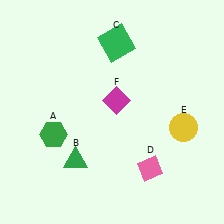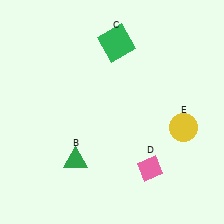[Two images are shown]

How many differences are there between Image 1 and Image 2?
There are 2 differences between the two images.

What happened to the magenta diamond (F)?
The magenta diamond (F) was removed in Image 2. It was in the top-right area of Image 1.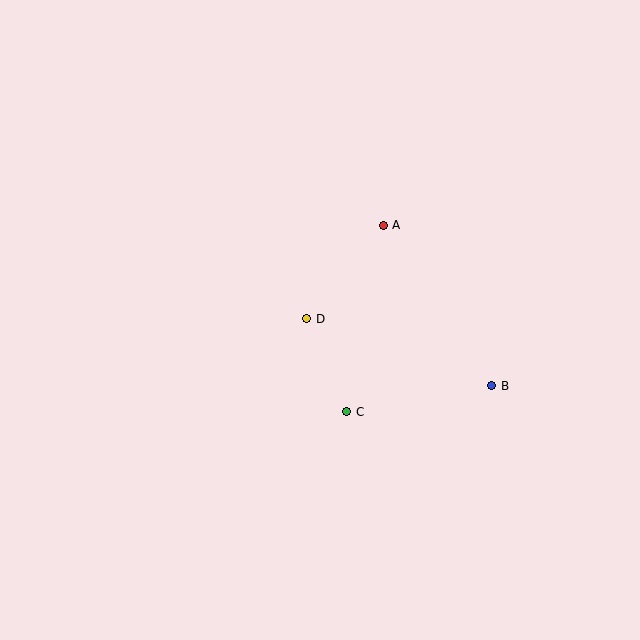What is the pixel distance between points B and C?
The distance between B and C is 147 pixels.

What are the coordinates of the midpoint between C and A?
The midpoint between C and A is at (365, 318).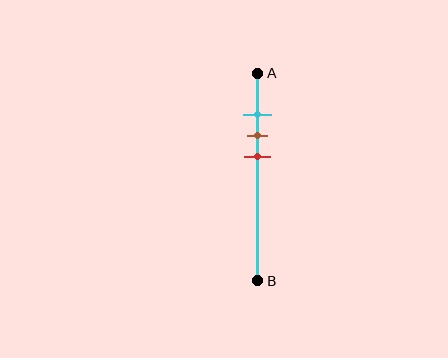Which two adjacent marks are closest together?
The cyan and brown marks are the closest adjacent pair.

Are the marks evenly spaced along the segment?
Yes, the marks are approximately evenly spaced.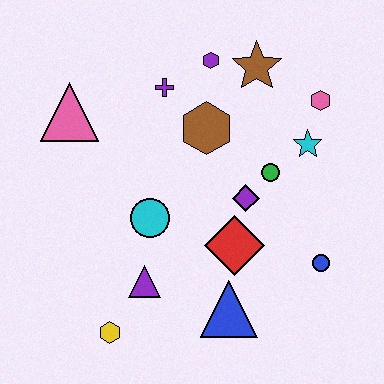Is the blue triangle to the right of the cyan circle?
Yes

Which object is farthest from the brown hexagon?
The yellow hexagon is farthest from the brown hexagon.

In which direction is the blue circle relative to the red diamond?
The blue circle is to the right of the red diamond.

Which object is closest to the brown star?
The purple hexagon is closest to the brown star.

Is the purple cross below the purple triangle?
No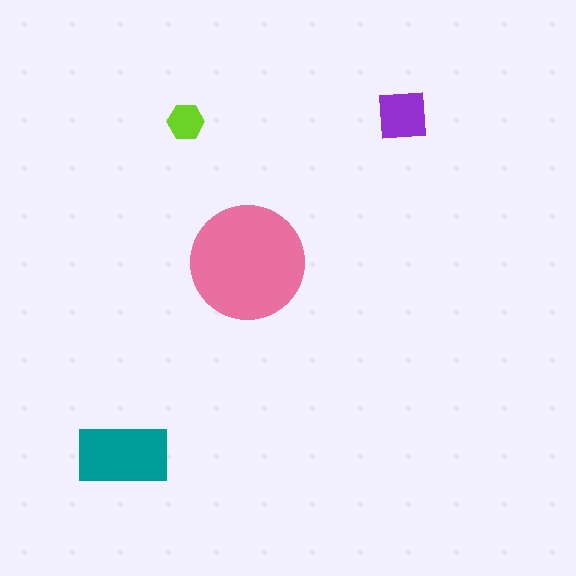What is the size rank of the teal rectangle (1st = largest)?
2nd.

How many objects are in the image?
There are 4 objects in the image.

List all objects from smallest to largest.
The lime hexagon, the purple square, the teal rectangle, the pink circle.